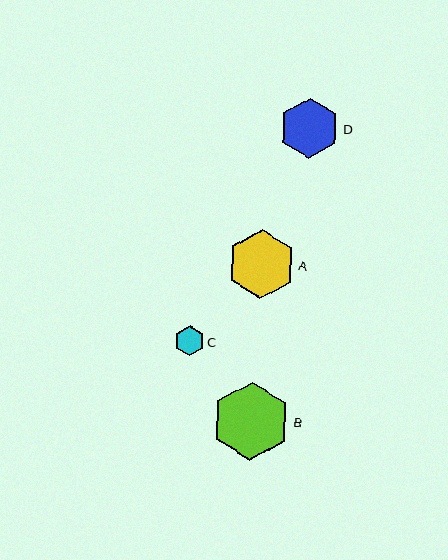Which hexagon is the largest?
Hexagon B is the largest with a size of approximately 78 pixels.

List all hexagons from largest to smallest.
From largest to smallest: B, A, D, C.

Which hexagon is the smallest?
Hexagon C is the smallest with a size of approximately 30 pixels.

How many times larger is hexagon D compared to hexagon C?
Hexagon D is approximately 2.0 times the size of hexagon C.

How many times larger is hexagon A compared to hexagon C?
Hexagon A is approximately 2.3 times the size of hexagon C.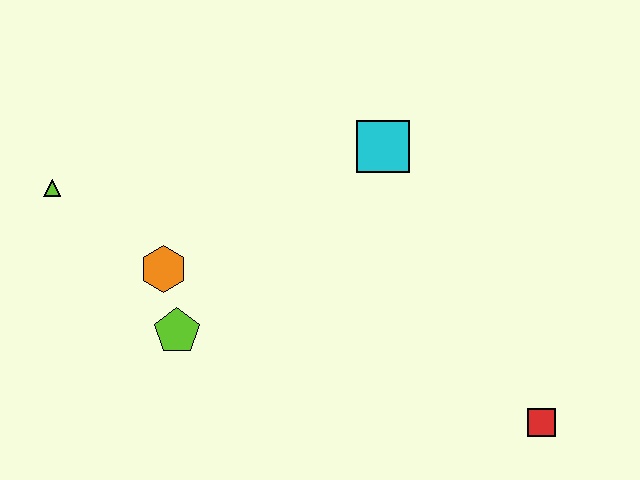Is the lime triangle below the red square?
No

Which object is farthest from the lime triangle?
The red square is farthest from the lime triangle.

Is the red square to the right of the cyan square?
Yes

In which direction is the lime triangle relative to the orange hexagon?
The lime triangle is to the left of the orange hexagon.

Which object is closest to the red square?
The cyan square is closest to the red square.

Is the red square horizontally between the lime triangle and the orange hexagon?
No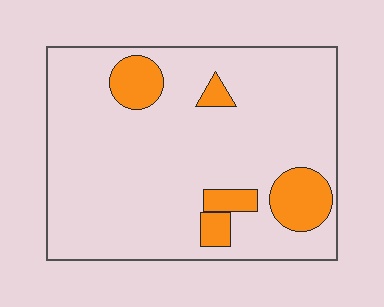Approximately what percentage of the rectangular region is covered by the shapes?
Approximately 15%.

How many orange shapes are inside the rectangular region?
5.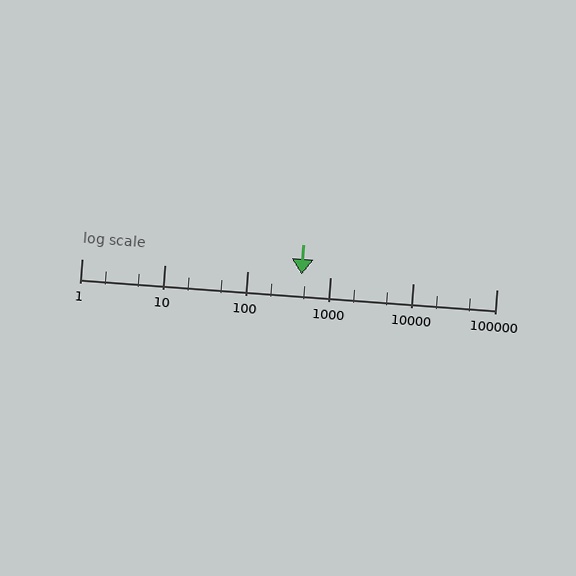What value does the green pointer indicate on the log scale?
The pointer indicates approximately 450.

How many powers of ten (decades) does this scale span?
The scale spans 5 decades, from 1 to 100000.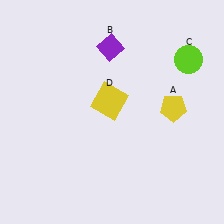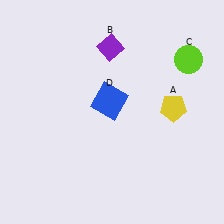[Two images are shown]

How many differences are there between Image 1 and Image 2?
There is 1 difference between the two images.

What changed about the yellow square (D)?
In Image 1, D is yellow. In Image 2, it changed to blue.